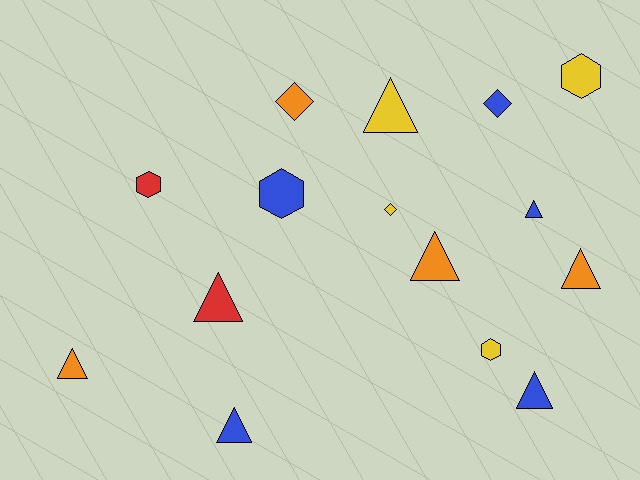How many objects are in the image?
There are 15 objects.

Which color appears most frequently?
Blue, with 5 objects.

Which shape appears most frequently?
Triangle, with 8 objects.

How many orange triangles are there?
There are 3 orange triangles.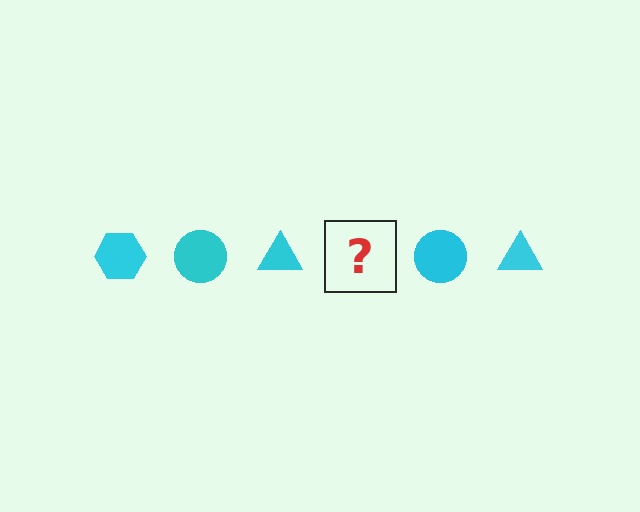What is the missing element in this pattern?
The missing element is a cyan hexagon.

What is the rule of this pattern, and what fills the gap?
The rule is that the pattern cycles through hexagon, circle, triangle shapes in cyan. The gap should be filled with a cyan hexagon.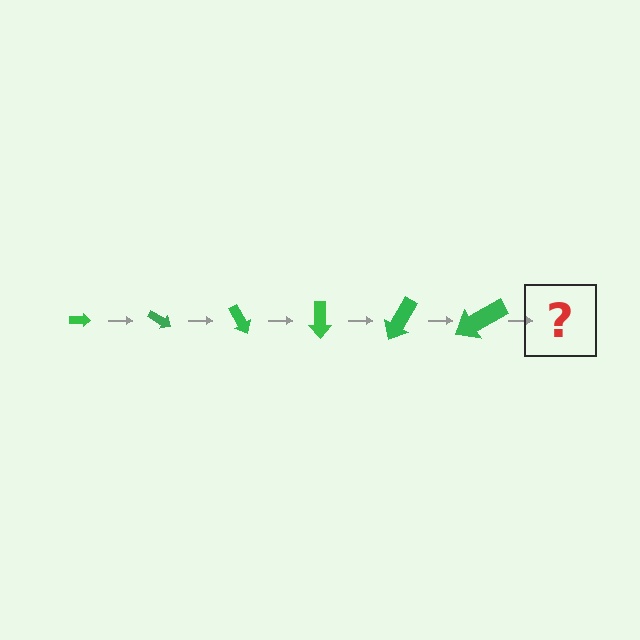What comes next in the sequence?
The next element should be an arrow, larger than the previous one and rotated 180 degrees from the start.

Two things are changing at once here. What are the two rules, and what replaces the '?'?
The two rules are that the arrow grows larger each step and it rotates 30 degrees each step. The '?' should be an arrow, larger than the previous one and rotated 180 degrees from the start.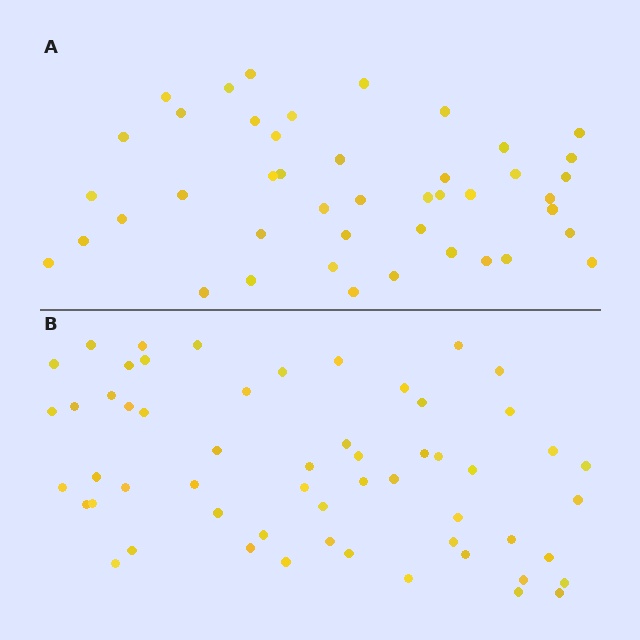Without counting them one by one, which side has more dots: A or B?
Region B (the bottom region) has more dots.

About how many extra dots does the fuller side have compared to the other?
Region B has approximately 15 more dots than region A.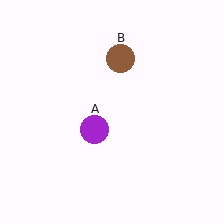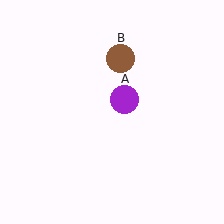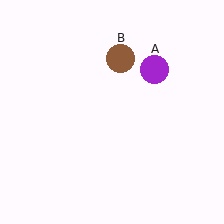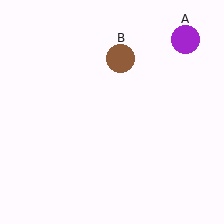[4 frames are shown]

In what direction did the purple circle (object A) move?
The purple circle (object A) moved up and to the right.